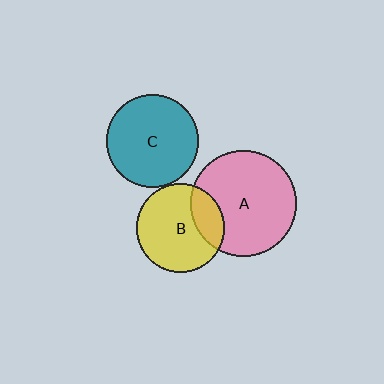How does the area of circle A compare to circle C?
Approximately 1.3 times.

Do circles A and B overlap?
Yes.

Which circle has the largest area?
Circle A (pink).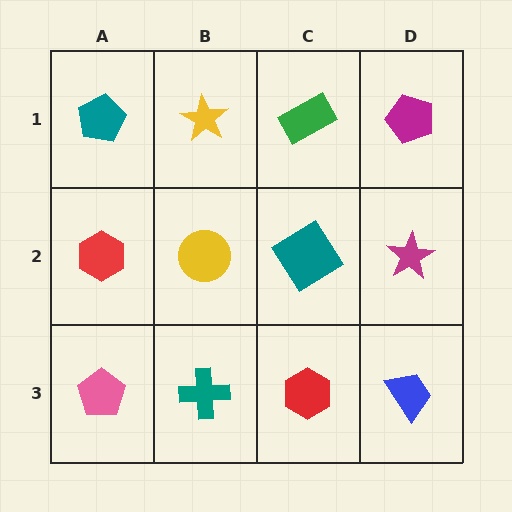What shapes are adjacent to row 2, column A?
A teal pentagon (row 1, column A), a pink pentagon (row 3, column A), a yellow circle (row 2, column B).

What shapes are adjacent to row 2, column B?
A yellow star (row 1, column B), a teal cross (row 3, column B), a red hexagon (row 2, column A), a teal diamond (row 2, column C).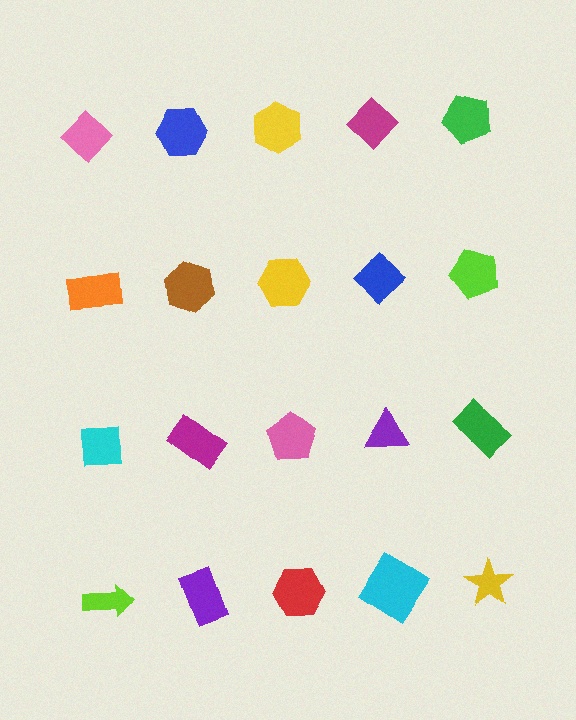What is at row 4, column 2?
A purple rectangle.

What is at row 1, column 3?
A yellow hexagon.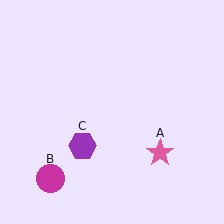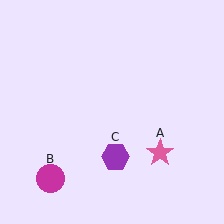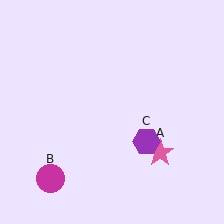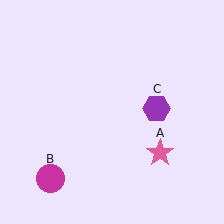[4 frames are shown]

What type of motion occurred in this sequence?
The purple hexagon (object C) rotated counterclockwise around the center of the scene.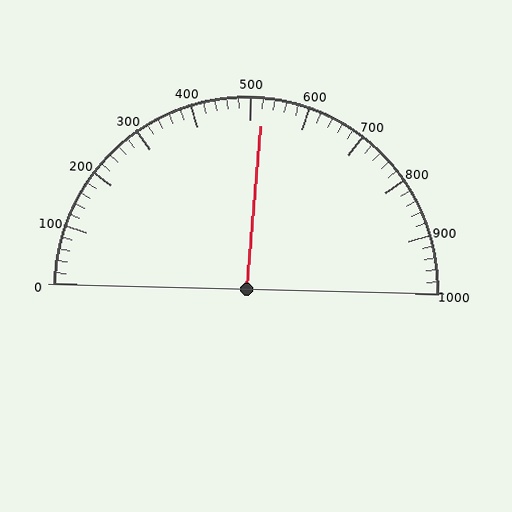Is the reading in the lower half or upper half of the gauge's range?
The reading is in the upper half of the range (0 to 1000).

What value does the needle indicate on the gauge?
The needle indicates approximately 520.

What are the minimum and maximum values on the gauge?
The gauge ranges from 0 to 1000.